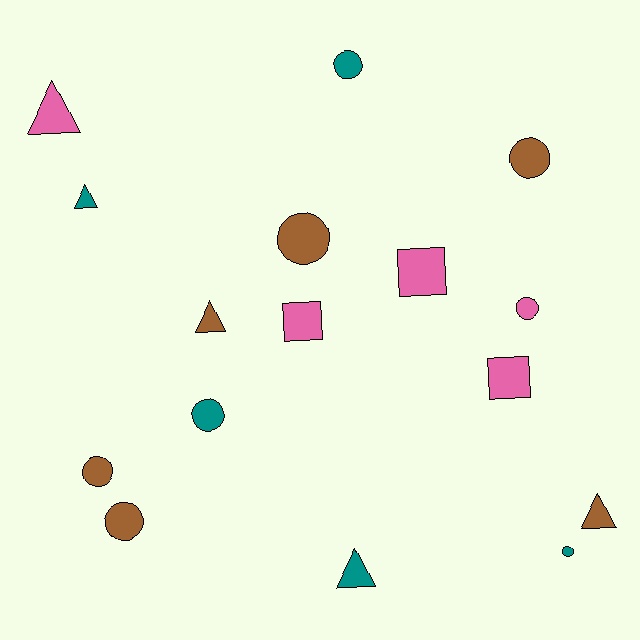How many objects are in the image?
There are 16 objects.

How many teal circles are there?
There are 3 teal circles.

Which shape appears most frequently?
Circle, with 8 objects.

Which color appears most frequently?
Brown, with 6 objects.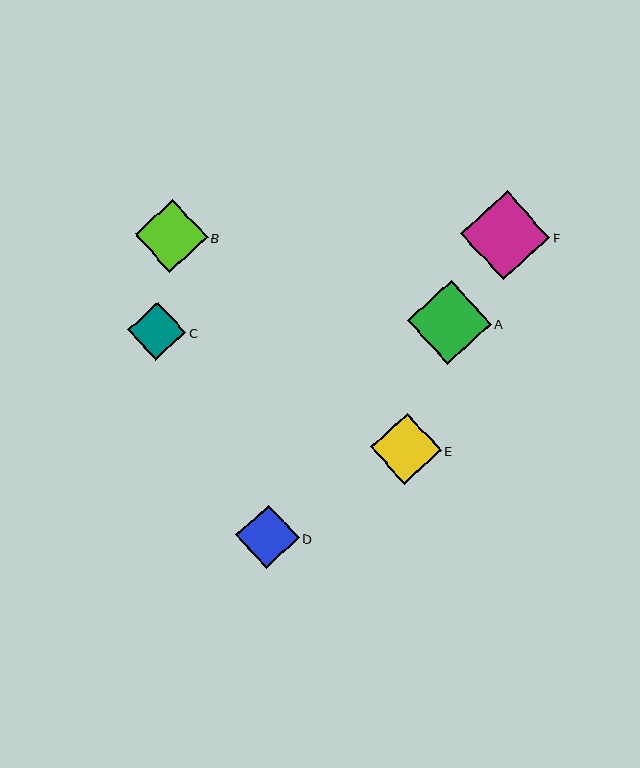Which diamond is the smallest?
Diamond C is the smallest with a size of approximately 58 pixels.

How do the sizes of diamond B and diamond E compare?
Diamond B and diamond E are approximately the same size.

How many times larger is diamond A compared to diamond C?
Diamond A is approximately 1.4 times the size of diamond C.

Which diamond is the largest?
Diamond F is the largest with a size of approximately 89 pixels.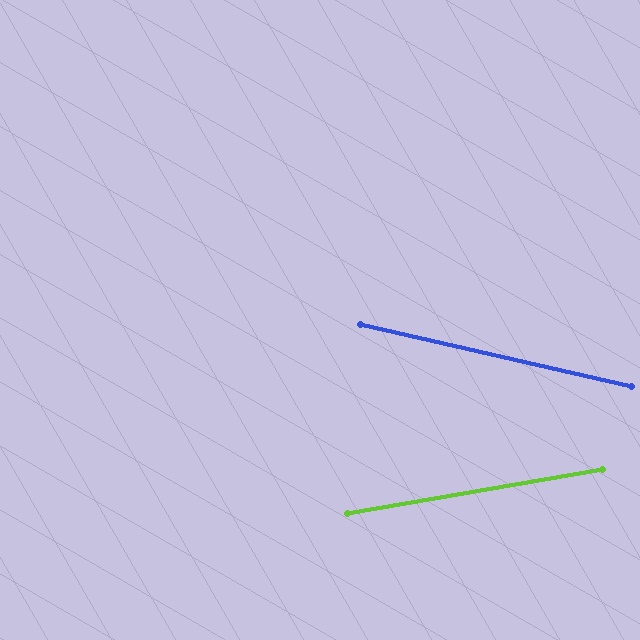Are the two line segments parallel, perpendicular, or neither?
Neither parallel nor perpendicular — they differ by about 23°.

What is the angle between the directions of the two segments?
Approximately 23 degrees.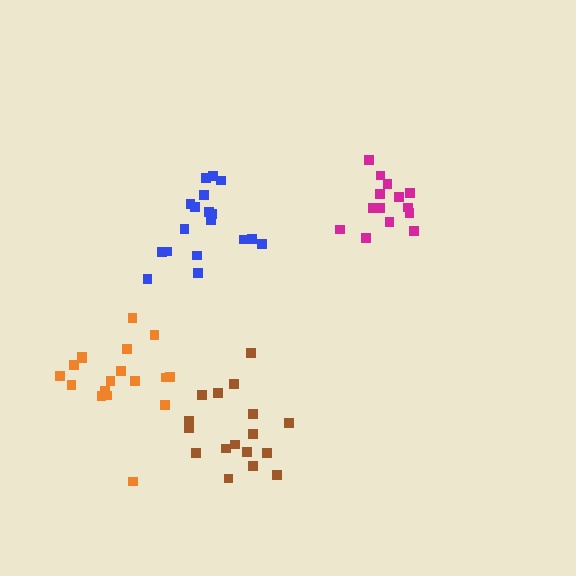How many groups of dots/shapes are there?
There are 4 groups.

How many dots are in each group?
Group 1: 17 dots, Group 2: 18 dots, Group 3: 14 dots, Group 4: 18 dots (67 total).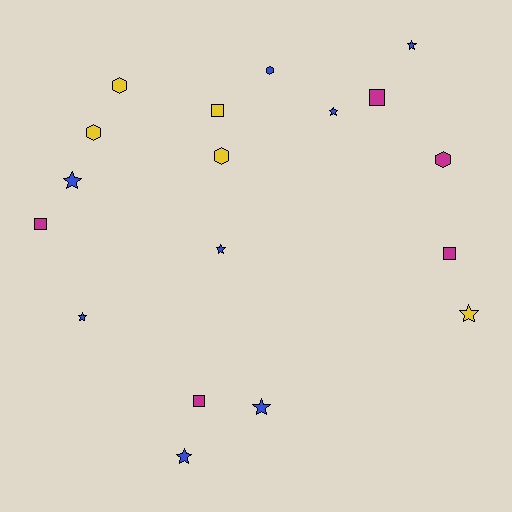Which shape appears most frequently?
Star, with 8 objects.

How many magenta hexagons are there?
There is 1 magenta hexagon.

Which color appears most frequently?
Blue, with 8 objects.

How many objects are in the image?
There are 18 objects.